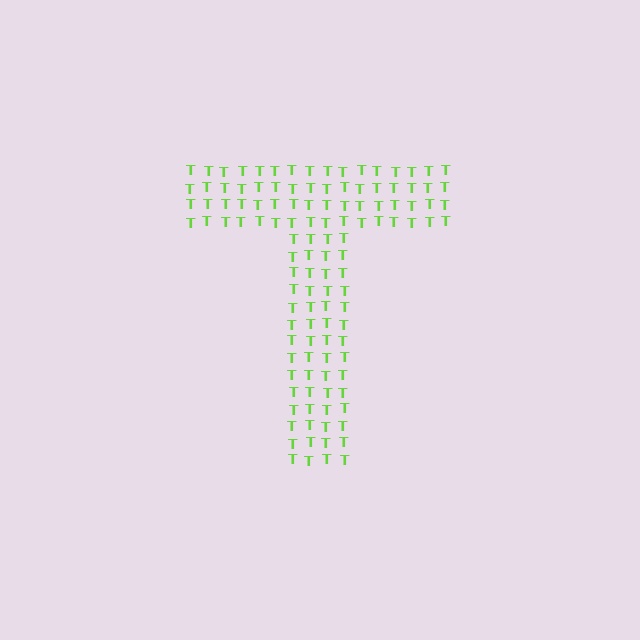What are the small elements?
The small elements are letter T's.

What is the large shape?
The large shape is the letter T.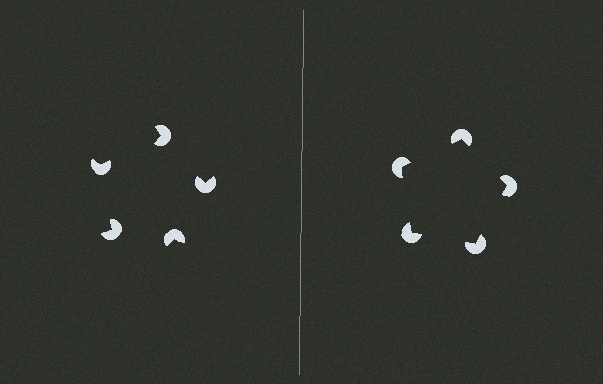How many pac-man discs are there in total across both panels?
10 — 5 on each side.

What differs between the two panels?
The pac-man discs are positioned identically on both sides; only the wedge orientations differ. On the right they align to a pentagon; on the left they are misaligned.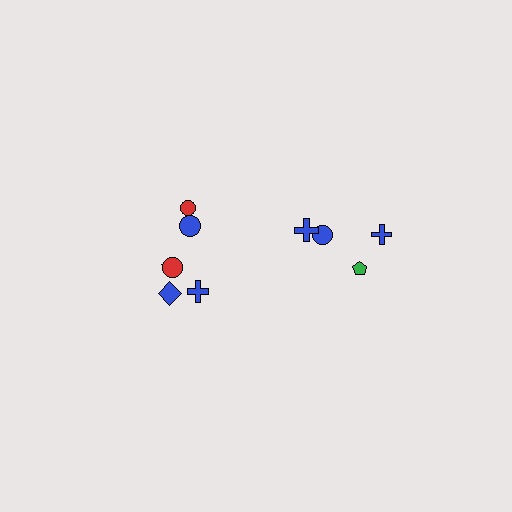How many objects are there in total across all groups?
There are 10 objects.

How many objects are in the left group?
There are 6 objects.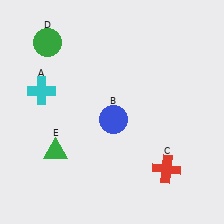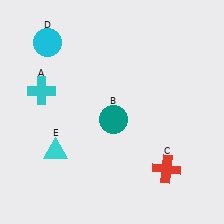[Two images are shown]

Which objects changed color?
B changed from blue to teal. D changed from green to cyan. E changed from green to cyan.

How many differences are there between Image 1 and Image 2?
There are 3 differences between the two images.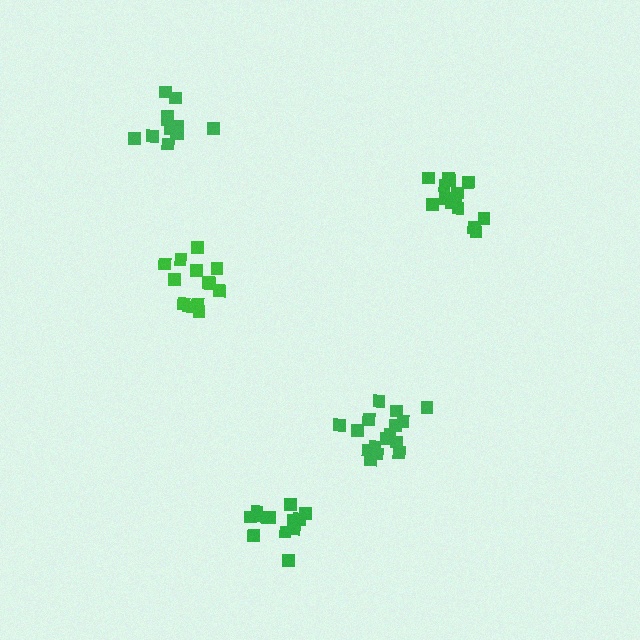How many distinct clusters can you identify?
There are 5 distinct clusters.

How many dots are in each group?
Group 1: 14 dots, Group 2: 16 dots, Group 3: 12 dots, Group 4: 13 dots, Group 5: 13 dots (68 total).